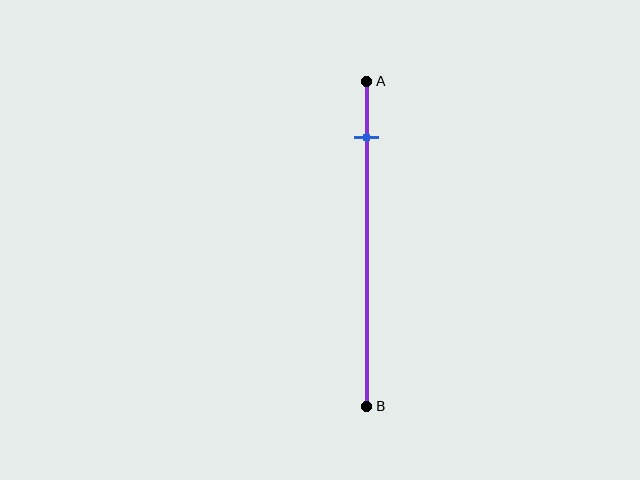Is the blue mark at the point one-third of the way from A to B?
No, the mark is at about 15% from A, not at the 33% one-third point.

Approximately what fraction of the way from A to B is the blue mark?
The blue mark is approximately 15% of the way from A to B.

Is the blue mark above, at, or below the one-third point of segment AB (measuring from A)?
The blue mark is above the one-third point of segment AB.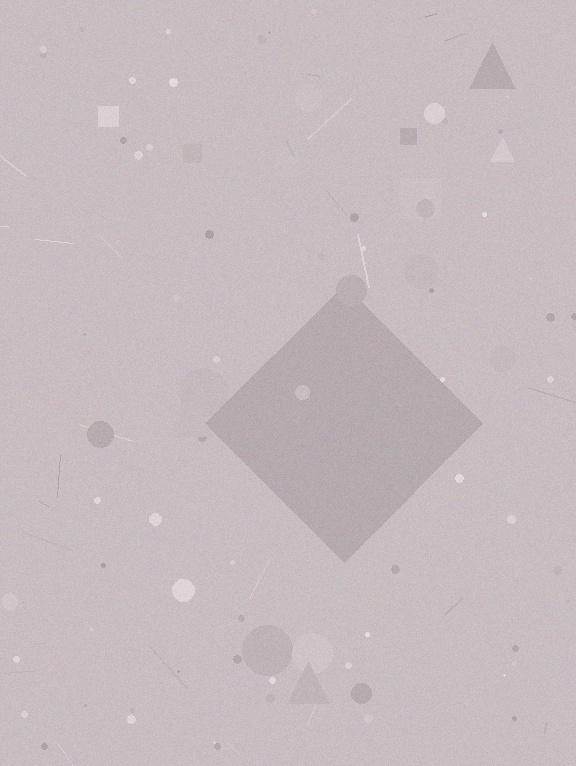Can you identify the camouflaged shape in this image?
The camouflaged shape is a diamond.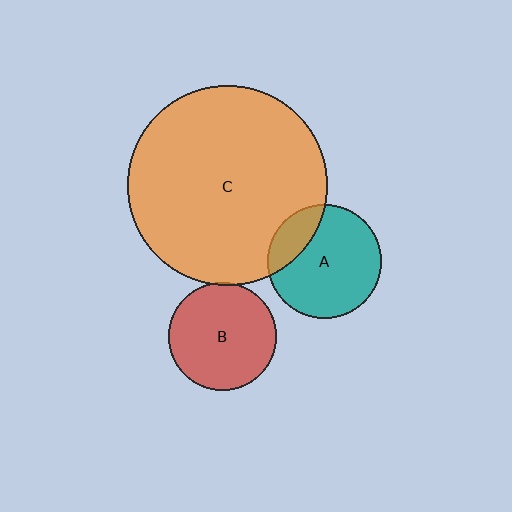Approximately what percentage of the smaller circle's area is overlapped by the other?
Approximately 20%.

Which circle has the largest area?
Circle C (orange).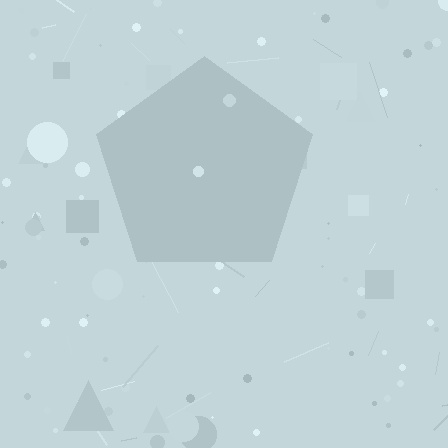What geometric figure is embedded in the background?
A pentagon is embedded in the background.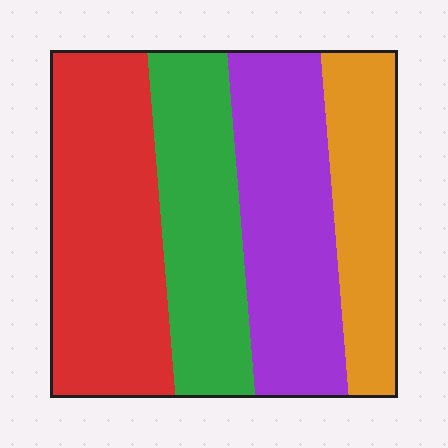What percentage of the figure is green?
Green covers about 25% of the figure.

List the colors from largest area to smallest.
From largest to smallest: red, purple, green, orange.